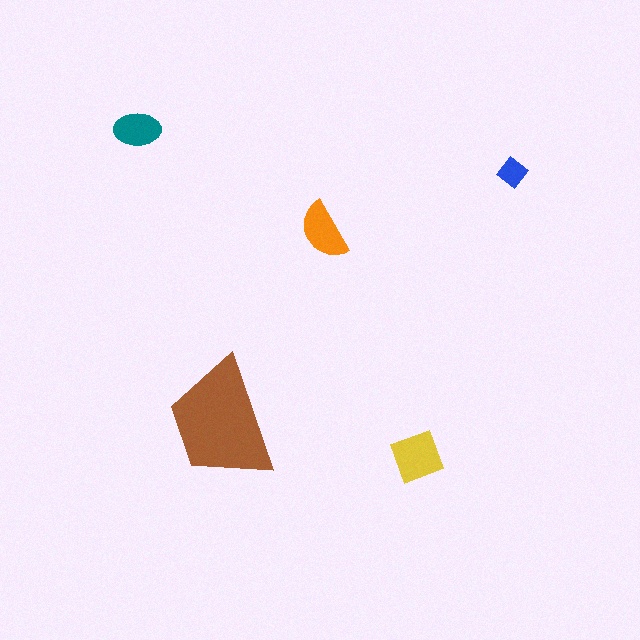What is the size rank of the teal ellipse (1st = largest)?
4th.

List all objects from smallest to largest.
The blue diamond, the teal ellipse, the orange semicircle, the yellow square, the brown trapezoid.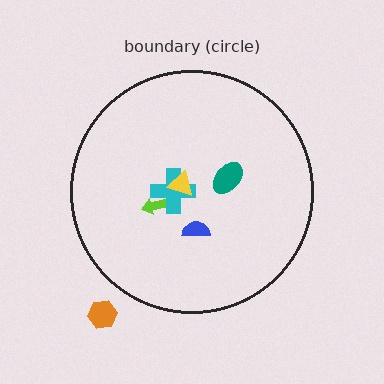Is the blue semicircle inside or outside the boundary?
Inside.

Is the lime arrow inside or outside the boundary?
Inside.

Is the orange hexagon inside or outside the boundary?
Outside.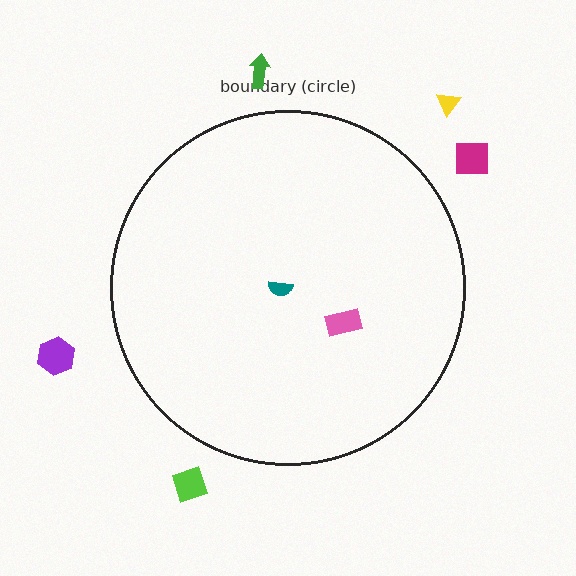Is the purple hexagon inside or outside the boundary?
Outside.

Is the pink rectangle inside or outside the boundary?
Inside.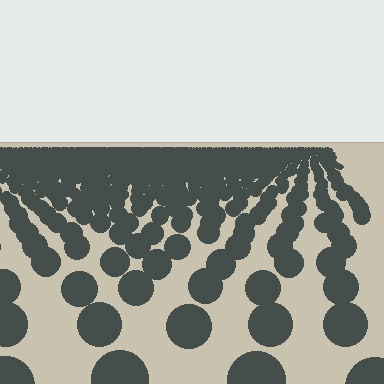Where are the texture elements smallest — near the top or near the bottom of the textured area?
Near the top.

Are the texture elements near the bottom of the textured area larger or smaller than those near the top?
Larger. Near the bottom, elements are closer to the viewer and appear at a bigger on-screen size.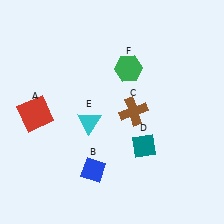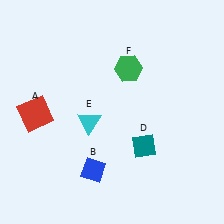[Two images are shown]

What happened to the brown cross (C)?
The brown cross (C) was removed in Image 2. It was in the top-right area of Image 1.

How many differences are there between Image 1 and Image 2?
There is 1 difference between the two images.